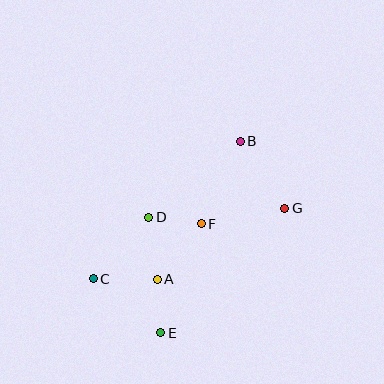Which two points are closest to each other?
Points D and F are closest to each other.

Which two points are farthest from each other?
Points B and E are farthest from each other.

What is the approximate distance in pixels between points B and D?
The distance between B and D is approximately 119 pixels.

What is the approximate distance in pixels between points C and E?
The distance between C and E is approximately 86 pixels.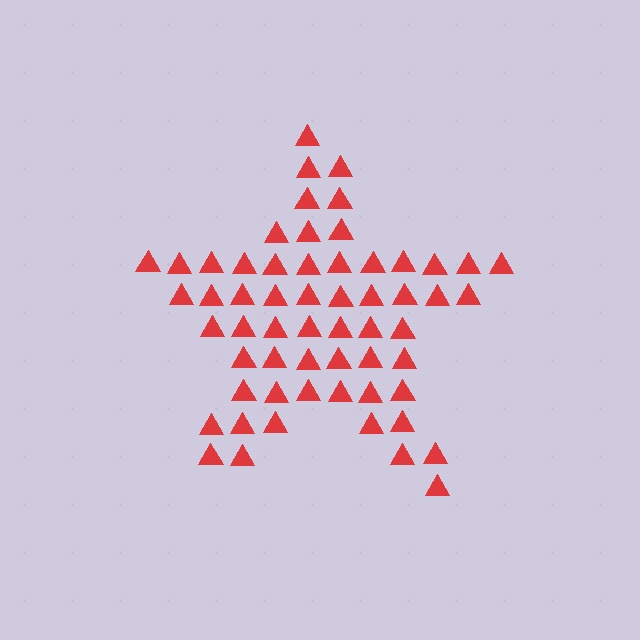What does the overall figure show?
The overall figure shows a star.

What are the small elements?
The small elements are triangles.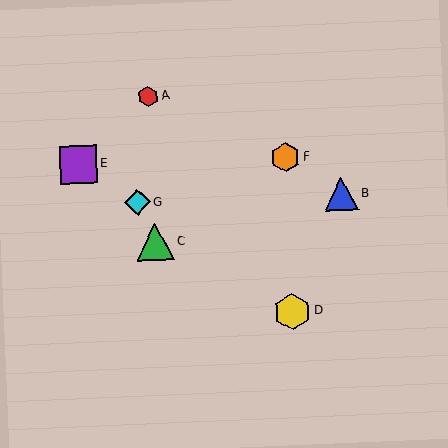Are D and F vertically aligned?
Yes, both are at x≈292.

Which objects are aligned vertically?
Objects D, F are aligned vertically.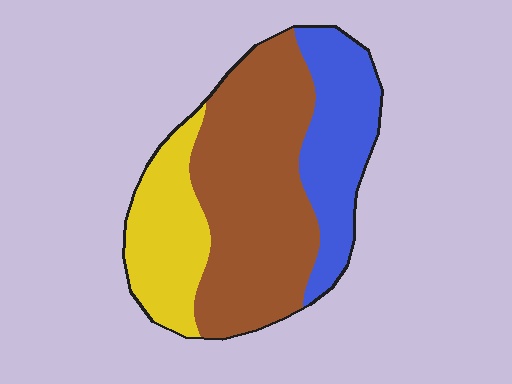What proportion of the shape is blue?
Blue takes up between a quarter and a half of the shape.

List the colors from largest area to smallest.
From largest to smallest: brown, blue, yellow.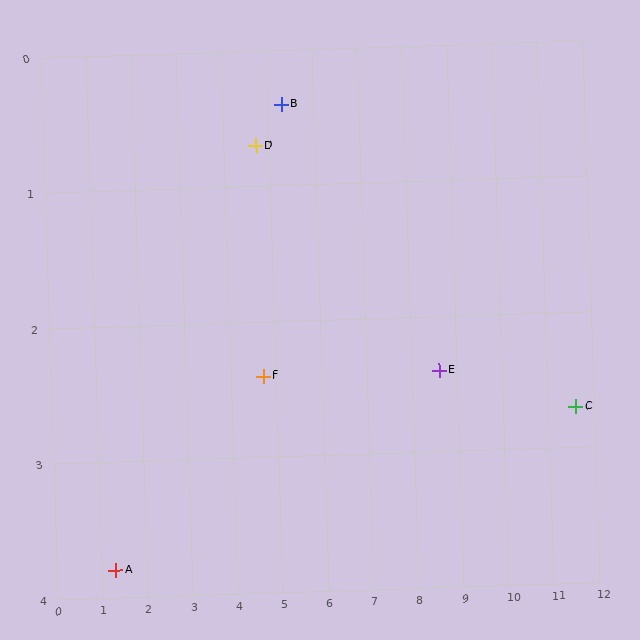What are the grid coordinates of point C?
Point C is at approximately (11.6, 2.7).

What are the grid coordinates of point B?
Point B is at approximately (5.3, 0.4).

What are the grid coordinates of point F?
Point F is at approximately (4.7, 2.4).